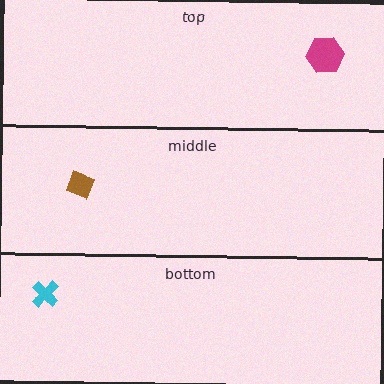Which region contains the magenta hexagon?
The top region.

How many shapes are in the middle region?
1.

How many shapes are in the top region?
1.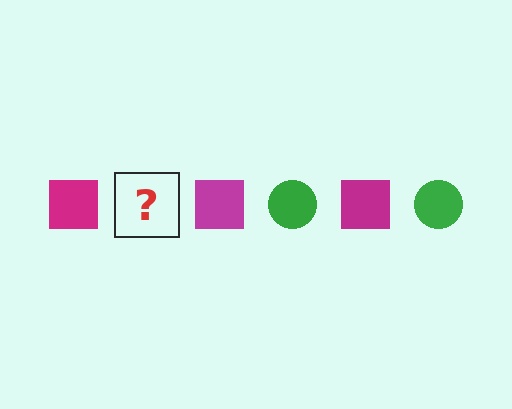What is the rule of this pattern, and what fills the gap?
The rule is that the pattern alternates between magenta square and green circle. The gap should be filled with a green circle.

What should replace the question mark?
The question mark should be replaced with a green circle.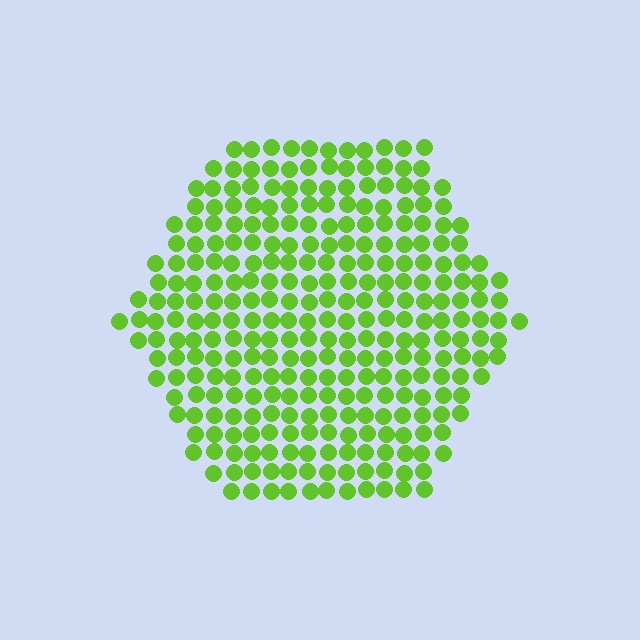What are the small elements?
The small elements are circles.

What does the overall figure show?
The overall figure shows a hexagon.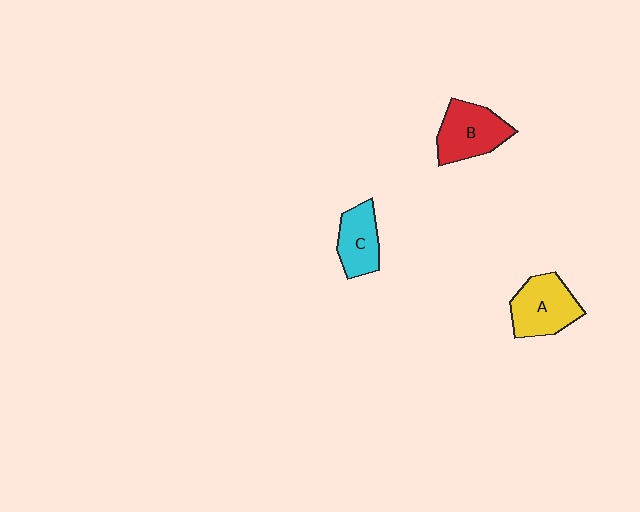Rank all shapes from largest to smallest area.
From largest to smallest: A (yellow), B (red), C (cyan).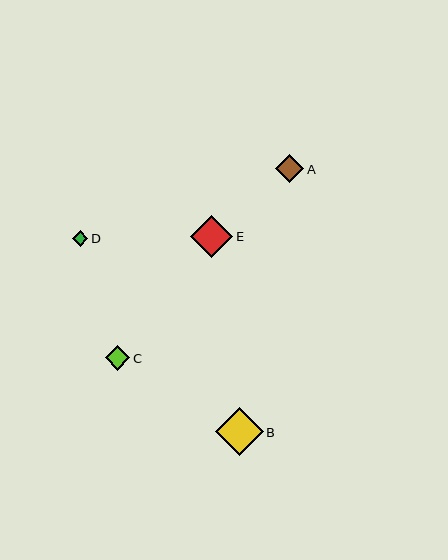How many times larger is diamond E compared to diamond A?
Diamond E is approximately 1.5 times the size of diamond A.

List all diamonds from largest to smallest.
From largest to smallest: B, E, A, C, D.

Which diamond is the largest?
Diamond B is the largest with a size of approximately 48 pixels.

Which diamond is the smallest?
Diamond D is the smallest with a size of approximately 16 pixels.